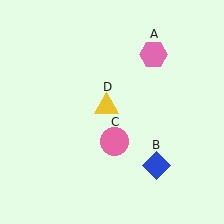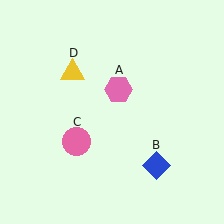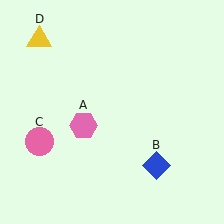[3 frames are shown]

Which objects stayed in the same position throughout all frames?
Blue diamond (object B) remained stationary.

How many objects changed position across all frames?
3 objects changed position: pink hexagon (object A), pink circle (object C), yellow triangle (object D).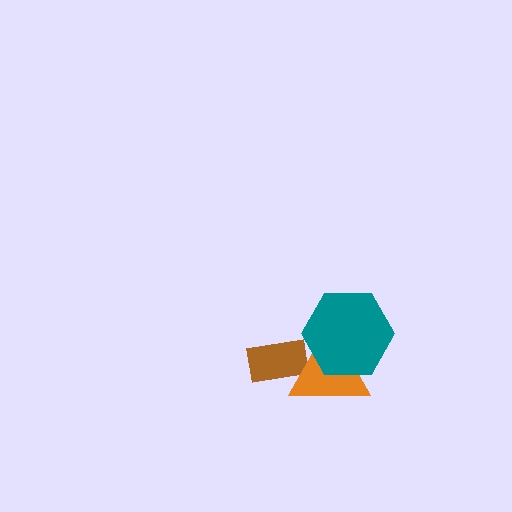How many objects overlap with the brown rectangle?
1 object overlaps with the brown rectangle.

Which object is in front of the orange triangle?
The teal hexagon is in front of the orange triangle.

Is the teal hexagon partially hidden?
No, no other shape covers it.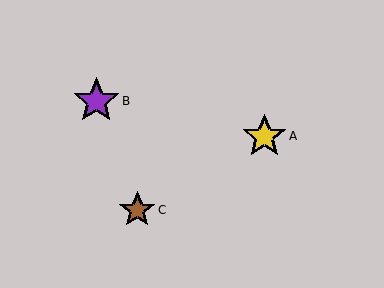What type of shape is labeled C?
Shape C is a brown star.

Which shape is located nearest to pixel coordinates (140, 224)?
The brown star (labeled C) at (137, 210) is nearest to that location.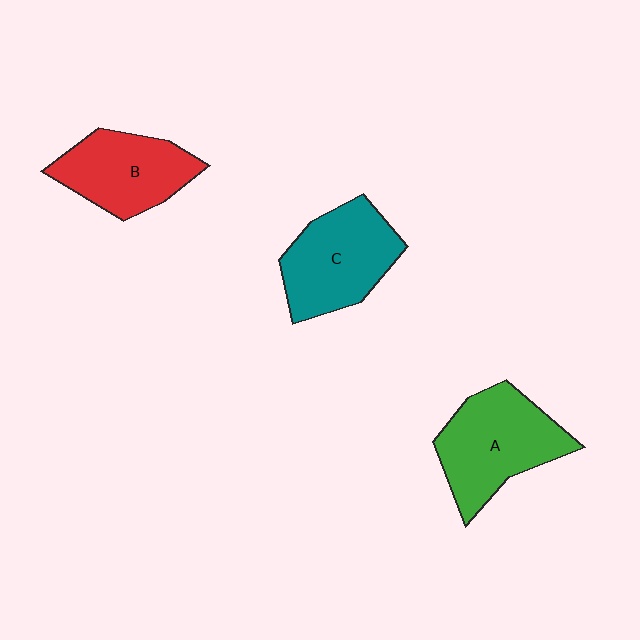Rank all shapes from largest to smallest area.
From largest to smallest: A (green), C (teal), B (red).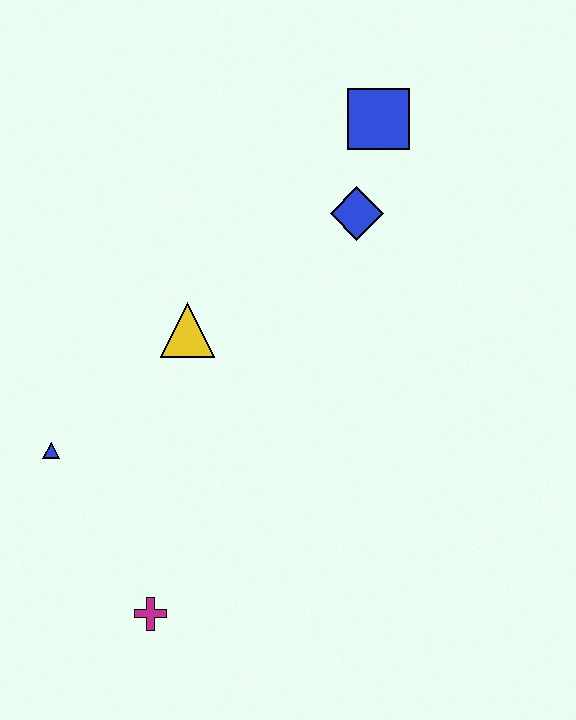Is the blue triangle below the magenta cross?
No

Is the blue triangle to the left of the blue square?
Yes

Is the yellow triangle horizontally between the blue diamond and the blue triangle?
Yes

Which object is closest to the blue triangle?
The yellow triangle is closest to the blue triangle.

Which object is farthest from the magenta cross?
The blue square is farthest from the magenta cross.